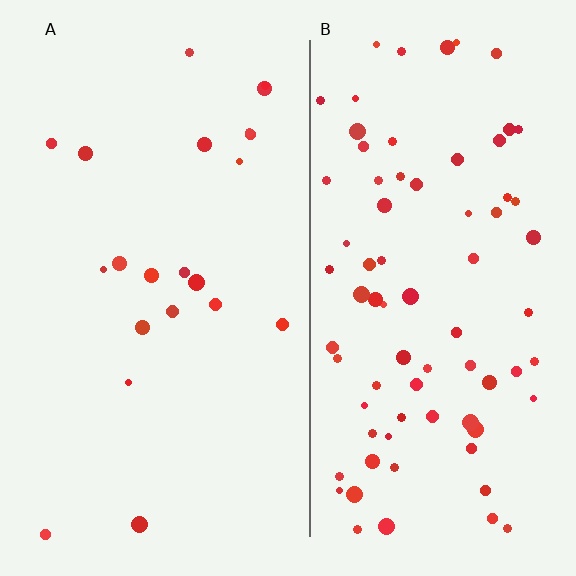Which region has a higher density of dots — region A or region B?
B (the right).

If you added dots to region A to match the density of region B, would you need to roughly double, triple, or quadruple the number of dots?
Approximately quadruple.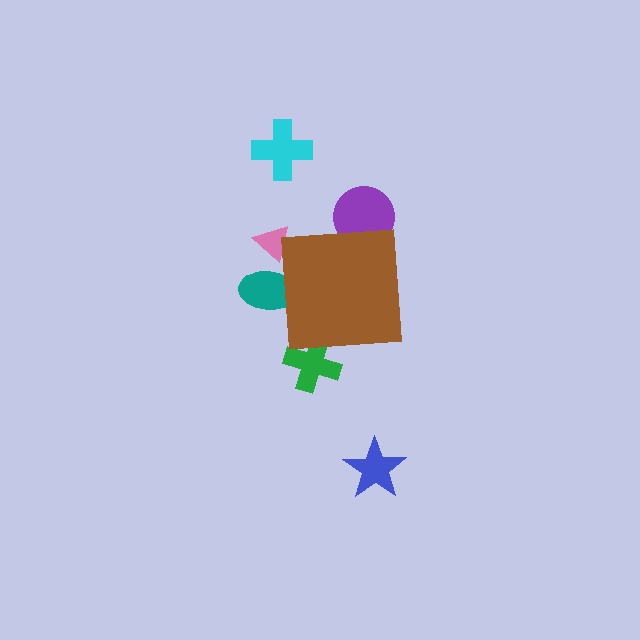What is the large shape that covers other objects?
A brown square.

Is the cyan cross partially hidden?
No, the cyan cross is fully visible.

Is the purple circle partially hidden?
Yes, the purple circle is partially hidden behind the brown square.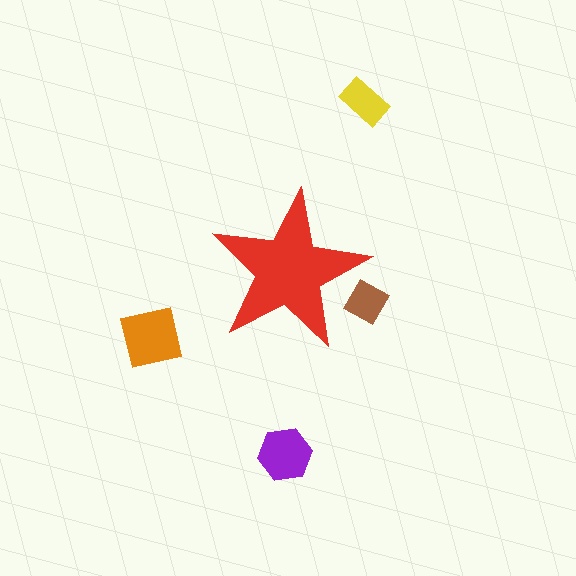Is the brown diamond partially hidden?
Yes, the brown diamond is partially hidden behind the red star.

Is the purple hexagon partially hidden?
No, the purple hexagon is fully visible.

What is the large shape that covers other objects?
A red star.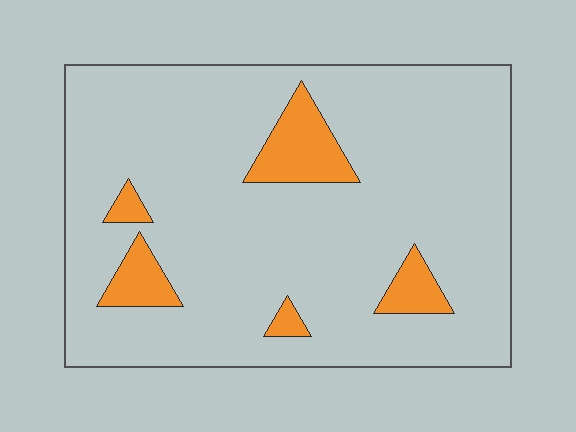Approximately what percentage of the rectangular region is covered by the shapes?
Approximately 10%.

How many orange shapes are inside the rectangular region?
5.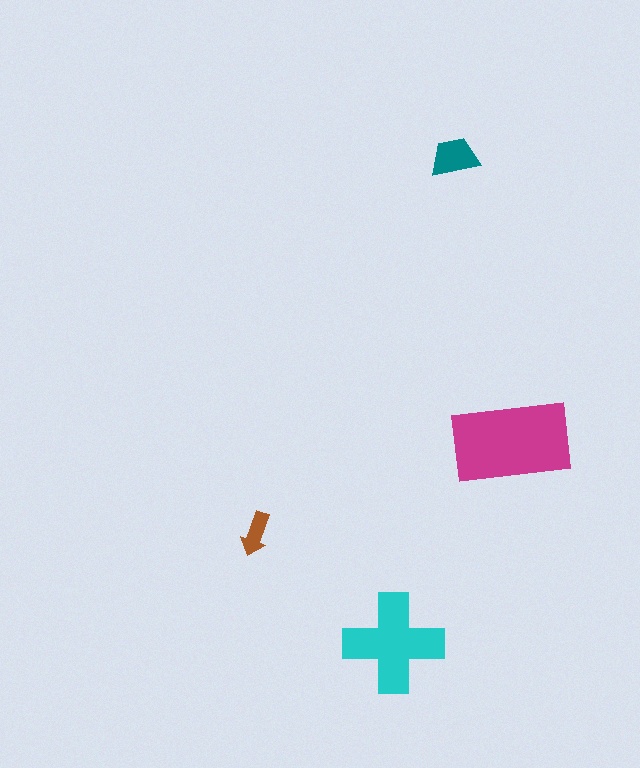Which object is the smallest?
The brown arrow.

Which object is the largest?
The magenta rectangle.